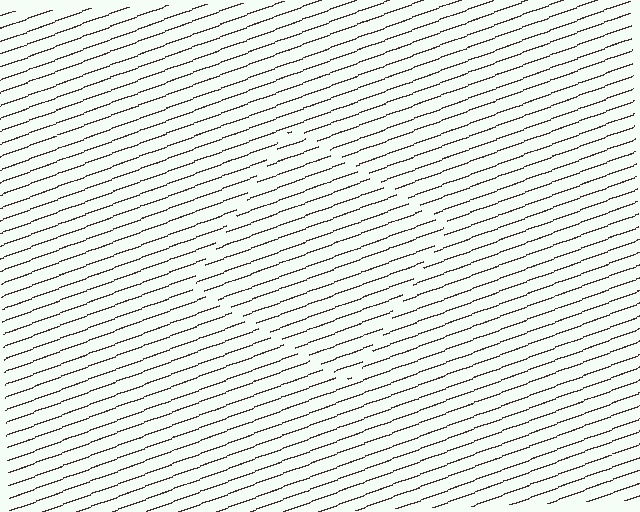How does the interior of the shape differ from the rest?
The interior of the shape contains the same grating, shifted by half a period — the contour is defined by the phase discontinuity where line-ends from the inner and outer gratings abut.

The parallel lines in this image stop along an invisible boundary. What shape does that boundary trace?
An illusory square. The interior of the shape contains the same grating, shifted by half a period — the contour is defined by the phase discontinuity where line-ends from the inner and outer gratings abut.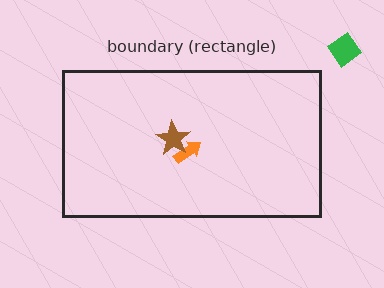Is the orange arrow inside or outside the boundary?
Inside.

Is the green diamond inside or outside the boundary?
Outside.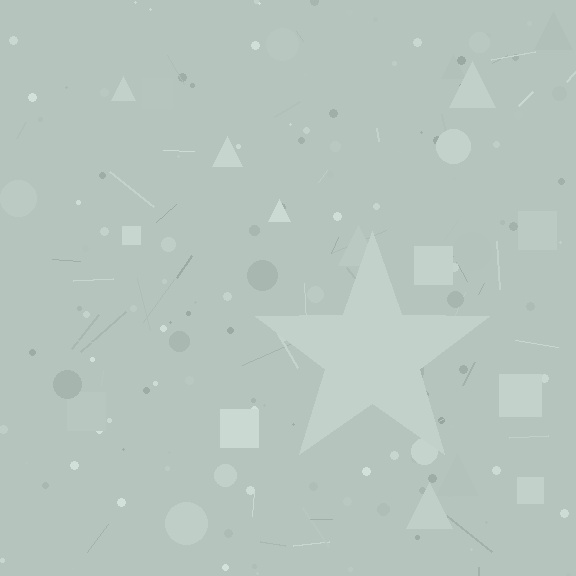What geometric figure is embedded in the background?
A star is embedded in the background.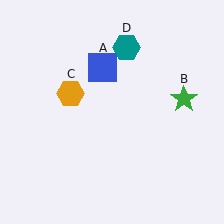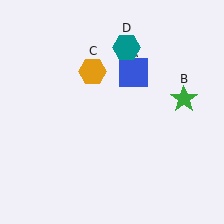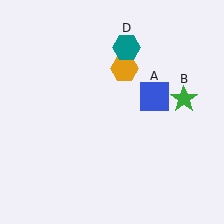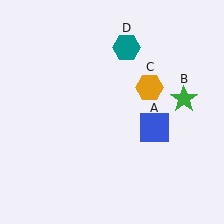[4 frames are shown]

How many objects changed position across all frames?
2 objects changed position: blue square (object A), orange hexagon (object C).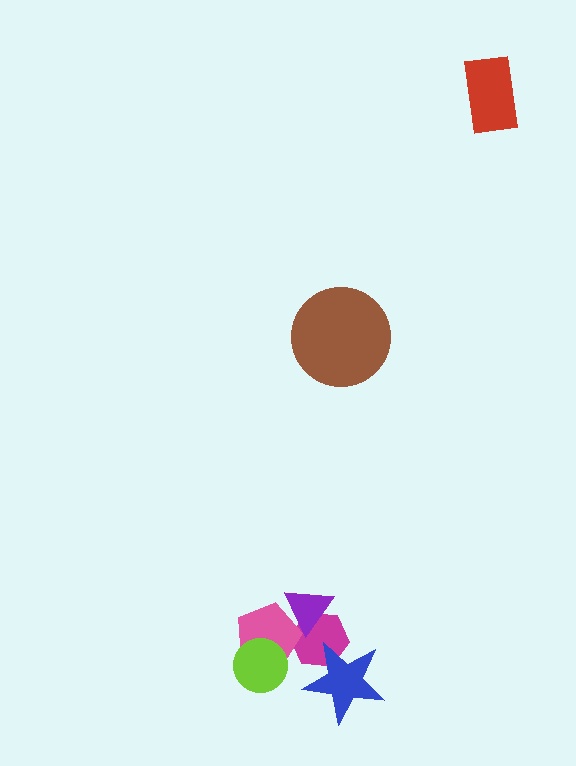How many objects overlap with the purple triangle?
2 objects overlap with the purple triangle.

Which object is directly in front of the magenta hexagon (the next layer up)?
The blue star is directly in front of the magenta hexagon.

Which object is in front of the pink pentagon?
The lime circle is in front of the pink pentagon.